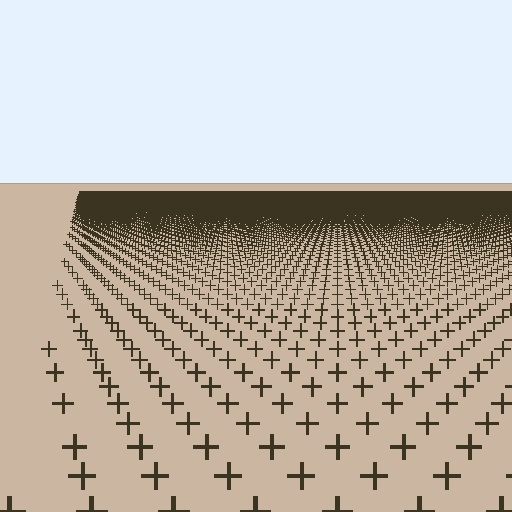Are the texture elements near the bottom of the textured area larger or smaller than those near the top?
Larger. Near the bottom, elements are closer to the viewer and appear at a bigger on-screen size.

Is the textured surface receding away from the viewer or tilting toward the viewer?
The surface is receding away from the viewer. Texture elements get smaller and denser toward the top.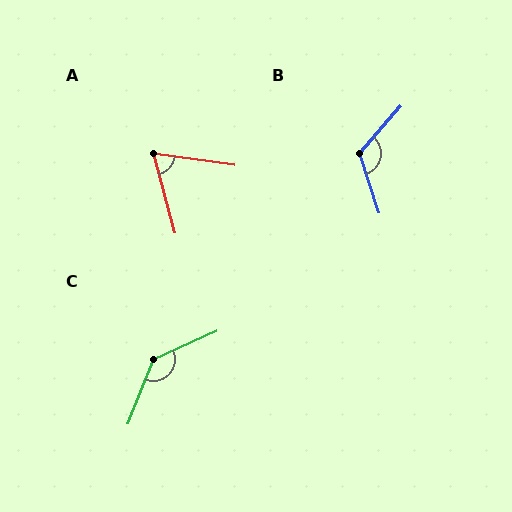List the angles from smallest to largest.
A (67°), B (121°), C (136°).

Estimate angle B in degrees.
Approximately 121 degrees.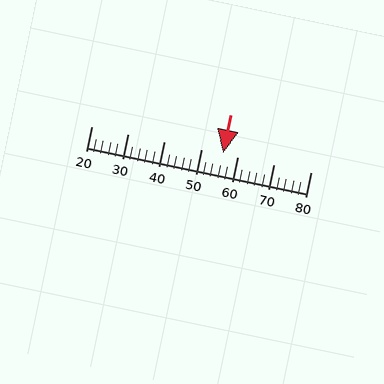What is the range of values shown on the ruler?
The ruler shows values from 20 to 80.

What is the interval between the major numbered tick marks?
The major tick marks are spaced 10 units apart.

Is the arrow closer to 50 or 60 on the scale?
The arrow is closer to 60.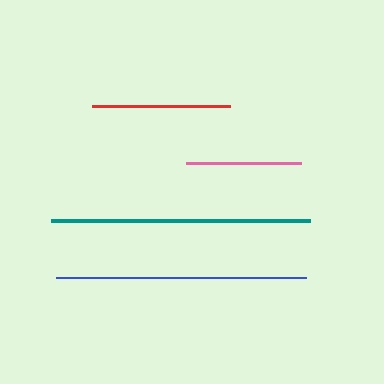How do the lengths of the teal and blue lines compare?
The teal and blue lines are approximately the same length.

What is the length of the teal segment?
The teal segment is approximately 259 pixels long.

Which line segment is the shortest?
The pink line is the shortest at approximately 115 pixels.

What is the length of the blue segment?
The blue segment is approximately 251 pixels long.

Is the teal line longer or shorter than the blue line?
The teal line is longer than the blue line.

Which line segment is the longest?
The teal line is the longest at approximately 259 pixels.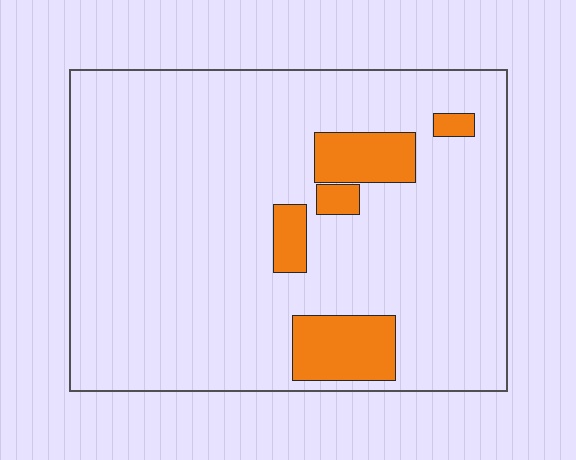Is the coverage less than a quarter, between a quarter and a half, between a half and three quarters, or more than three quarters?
Less than a quarter.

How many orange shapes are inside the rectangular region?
5.